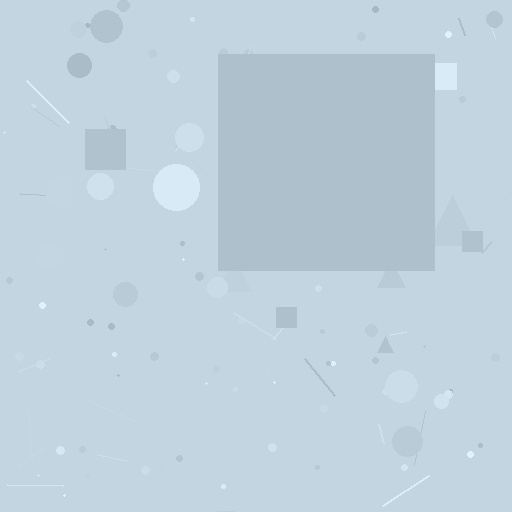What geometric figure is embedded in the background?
A square is embedded in the background.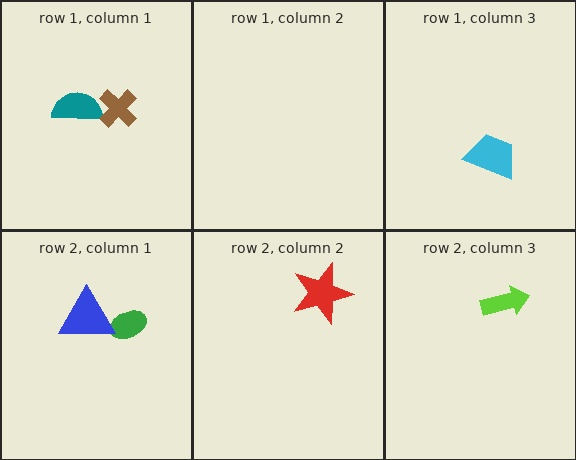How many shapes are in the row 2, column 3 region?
1.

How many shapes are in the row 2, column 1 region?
2.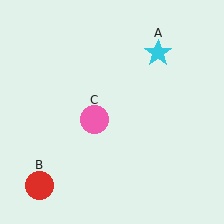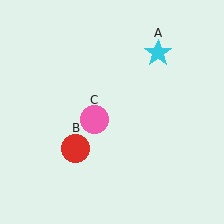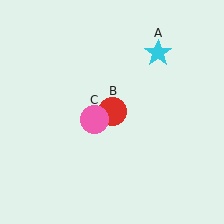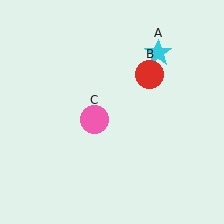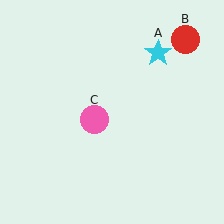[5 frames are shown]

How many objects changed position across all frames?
1 object changed position: red circle (object B).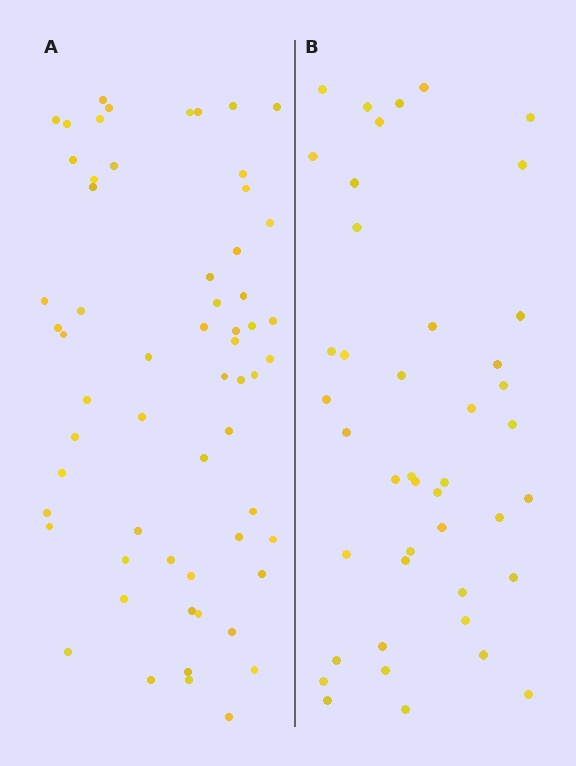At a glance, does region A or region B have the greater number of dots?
Region A (the left region) has more dots.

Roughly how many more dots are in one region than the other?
Region A has approximately 15 more dots than region B.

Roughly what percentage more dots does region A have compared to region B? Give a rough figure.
About 40% more.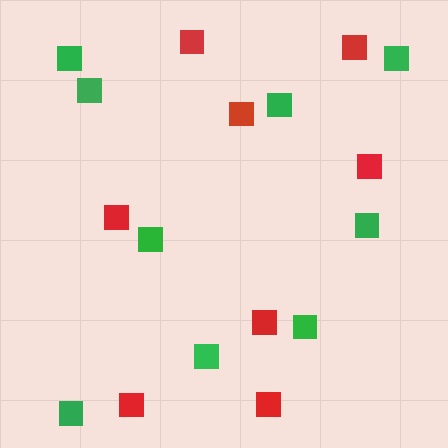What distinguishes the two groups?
There are 2 groups: one group of red squares (8) and one group of green squares (9).